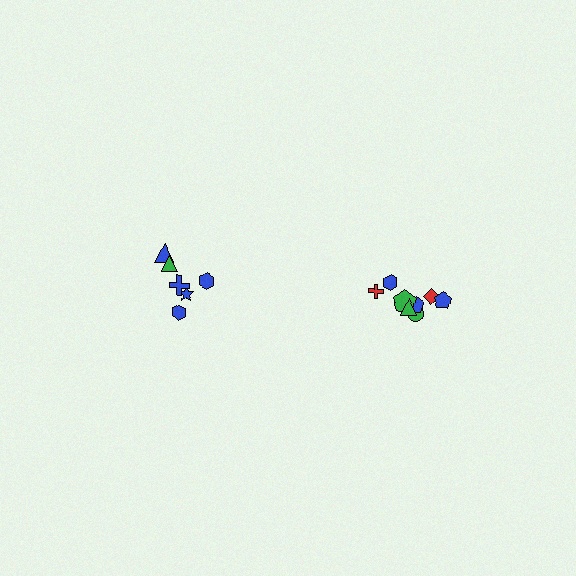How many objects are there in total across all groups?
There are 14 objects.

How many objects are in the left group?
There are 6 objects.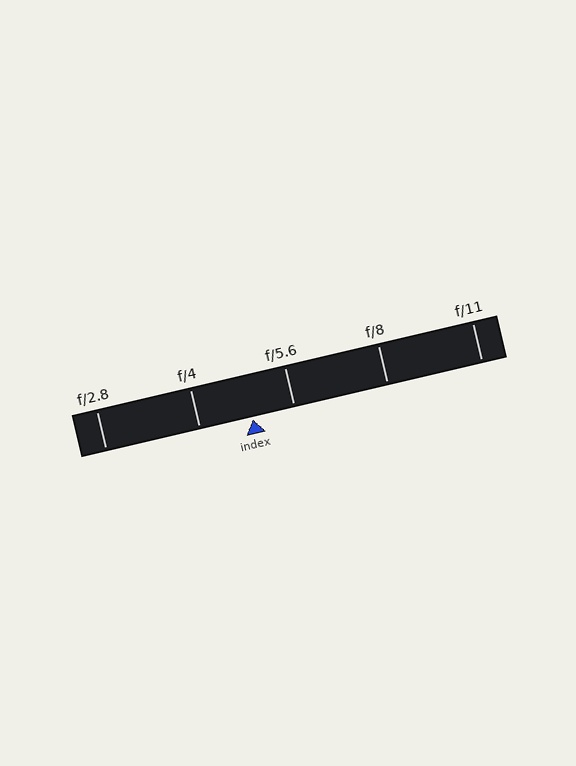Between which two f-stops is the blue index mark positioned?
The index mark is between f/4 and f/5.6.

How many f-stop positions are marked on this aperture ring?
There are 5 f-stop positions marked.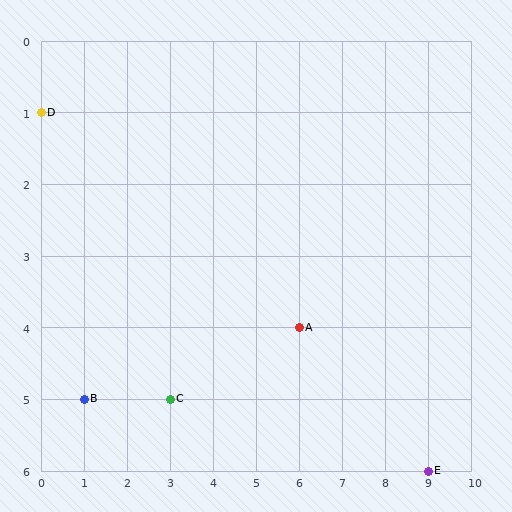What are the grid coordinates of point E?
Point E is at grid coordinates (9, 6).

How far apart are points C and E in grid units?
Points C and E are 6 columns and 1 row apart (about 6.1 grid units diagonally).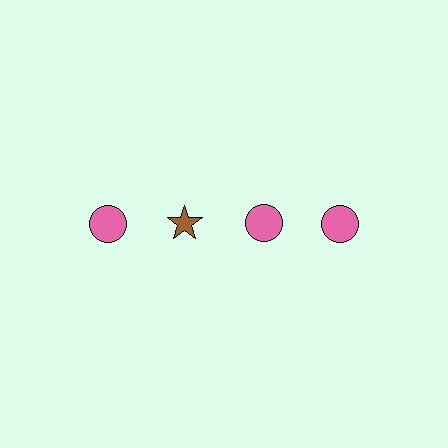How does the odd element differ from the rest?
It differs in both color (brown instead of pink) and shape (star instead of circle).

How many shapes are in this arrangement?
There are 4 shapes arranged in a grid pattern.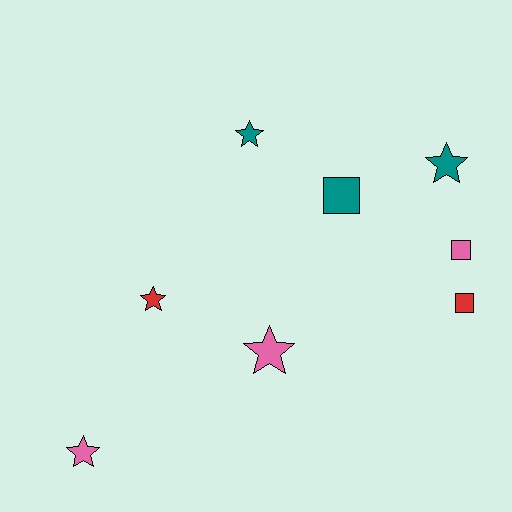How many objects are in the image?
There are 8 objects.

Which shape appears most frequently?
Star, with 5 objects.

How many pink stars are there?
There are 2 pink stars.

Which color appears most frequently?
Pink, with 3 objects.